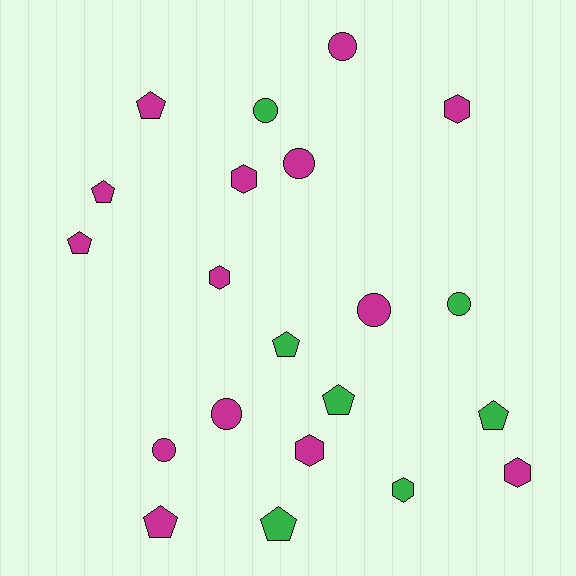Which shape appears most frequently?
Pentagon, with 8 objects.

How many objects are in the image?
There are 21 objects.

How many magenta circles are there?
There are 5 magenta circles.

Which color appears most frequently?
Magenta, with 14 objects.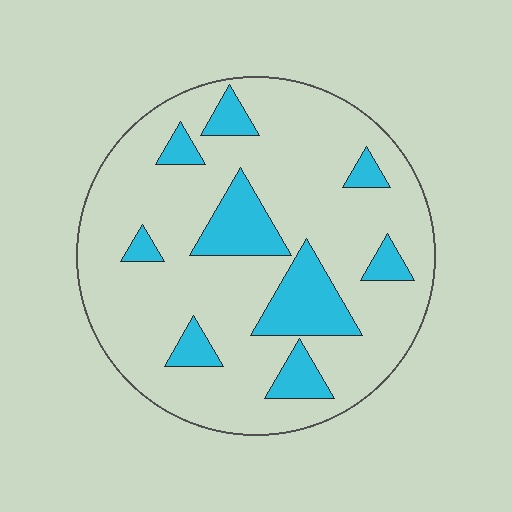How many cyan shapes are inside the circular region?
9.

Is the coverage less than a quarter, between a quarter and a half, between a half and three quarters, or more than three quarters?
Less than a quarter.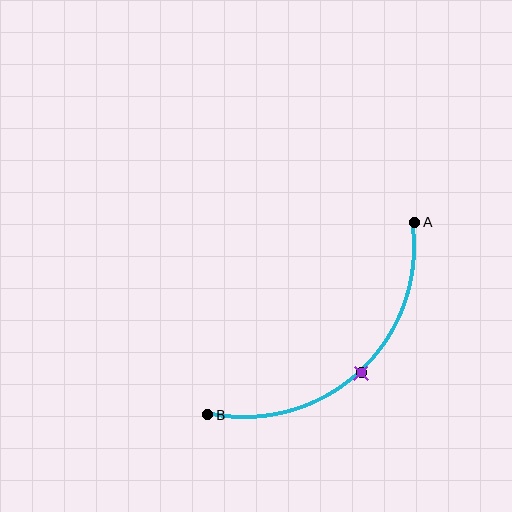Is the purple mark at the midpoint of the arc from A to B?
Yes. The purple mark lies on the arc at equal arc-length from both A and B — it is the arc midpoint.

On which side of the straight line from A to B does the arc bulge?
The arc bulges below and to the right of the straight line connecting A and B.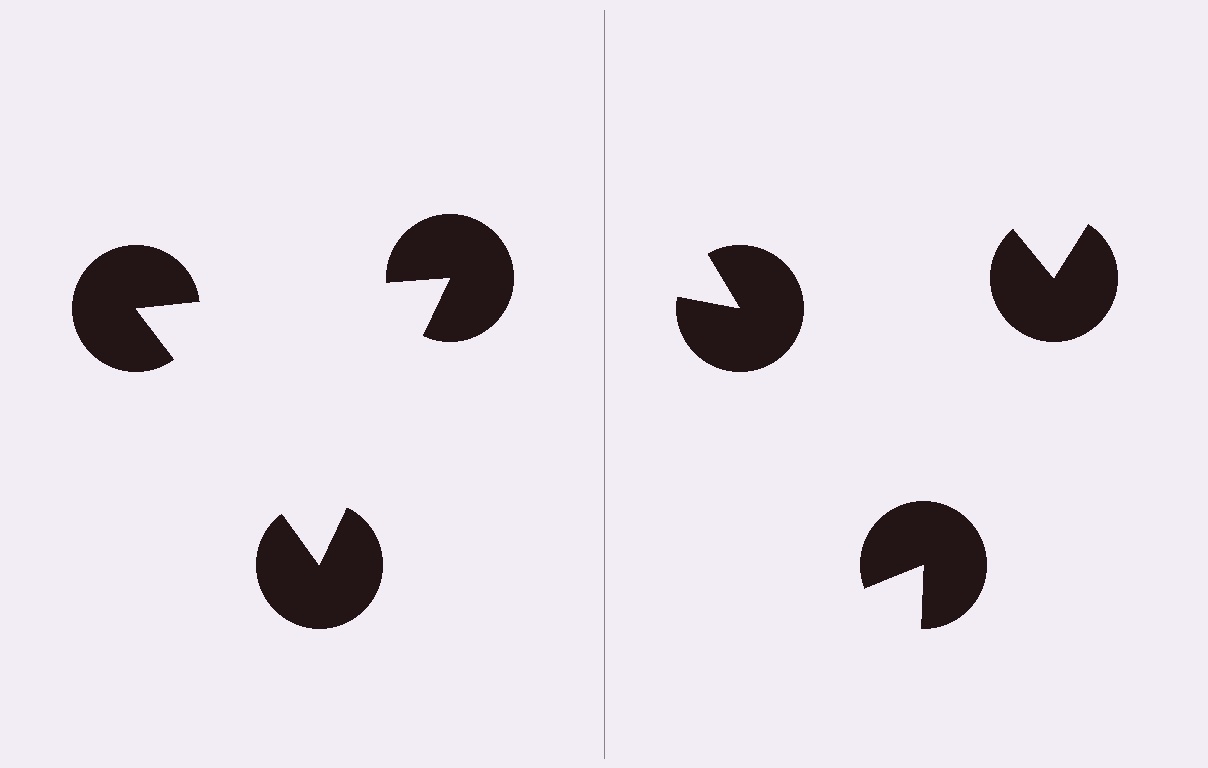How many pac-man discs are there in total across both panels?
6 — 3 on each side.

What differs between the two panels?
The pac-man discs are positioned identically on both sides; only the wedge orientations differ. On the left they align to a triangle; on the right they are misaligned.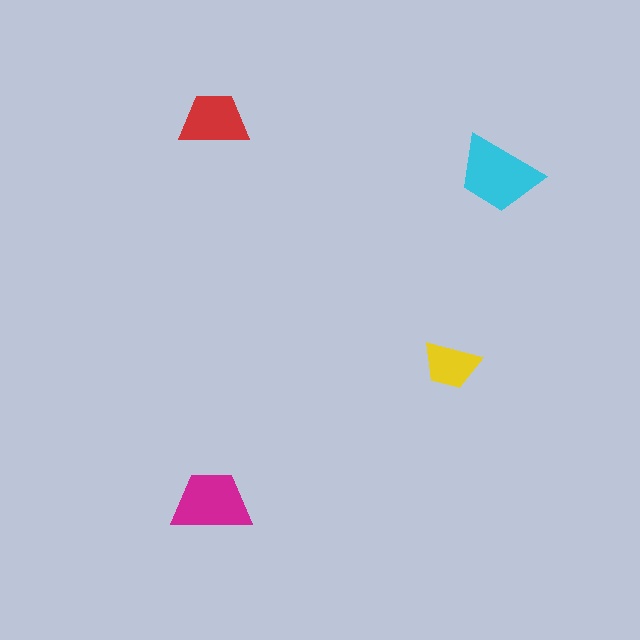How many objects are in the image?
There are 4 objects in the image.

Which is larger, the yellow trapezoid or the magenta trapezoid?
The magenta one.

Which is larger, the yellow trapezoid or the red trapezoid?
The red one.